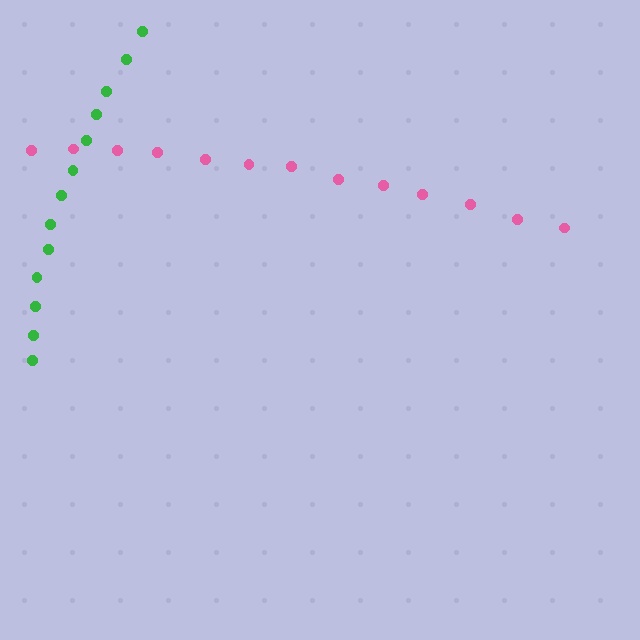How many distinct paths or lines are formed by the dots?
There are 2 distinct paths.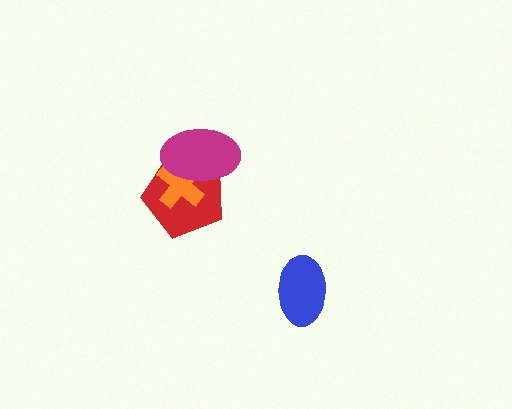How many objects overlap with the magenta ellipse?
2 objects overlap with the magenta ellipse.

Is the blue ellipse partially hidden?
No, no other shape covers it.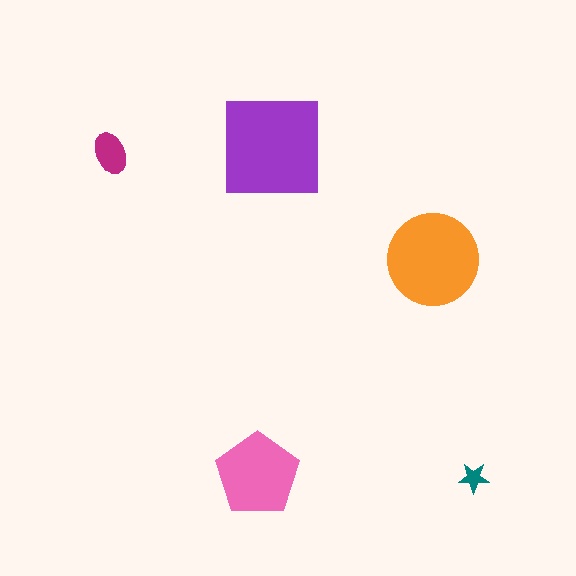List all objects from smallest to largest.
The teal star, the magenta ellipse, the pink pentagon, the orange circle, the purple square.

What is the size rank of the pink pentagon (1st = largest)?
3rd.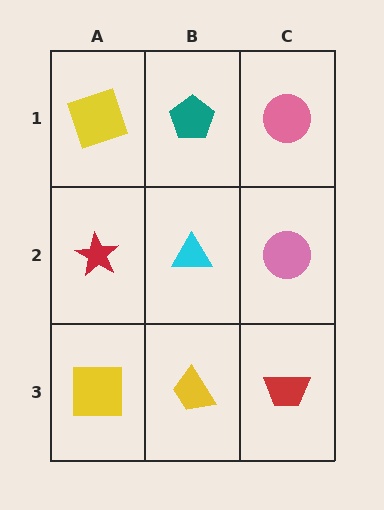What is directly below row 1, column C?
A pink circle.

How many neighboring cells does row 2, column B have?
4.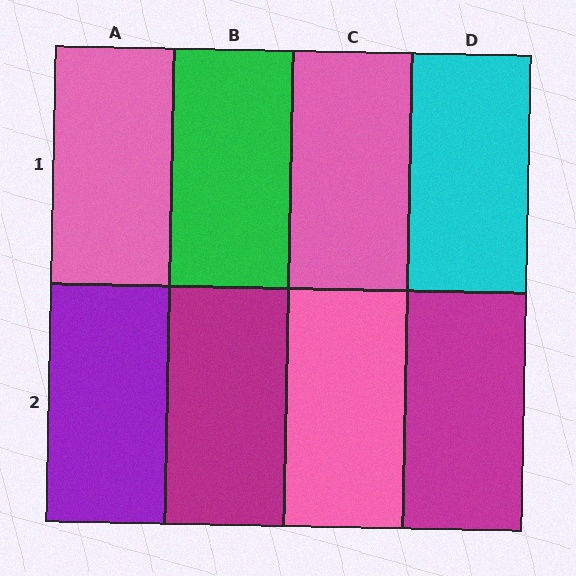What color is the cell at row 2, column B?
Magenta.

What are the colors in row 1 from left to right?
Pink, green, pink, cyan.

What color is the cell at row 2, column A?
Purple.